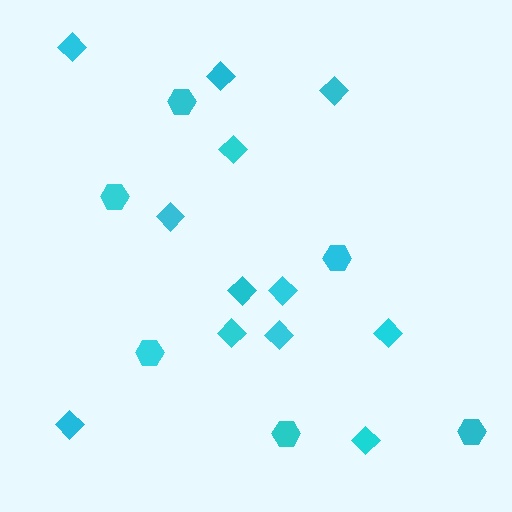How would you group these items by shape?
There are 2 groups: one group of diamonds (12) and one group of hexagons (6).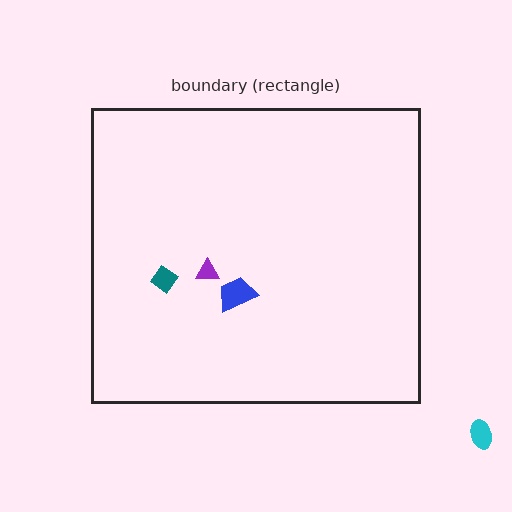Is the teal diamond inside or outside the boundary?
Inside.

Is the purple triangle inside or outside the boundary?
Inside.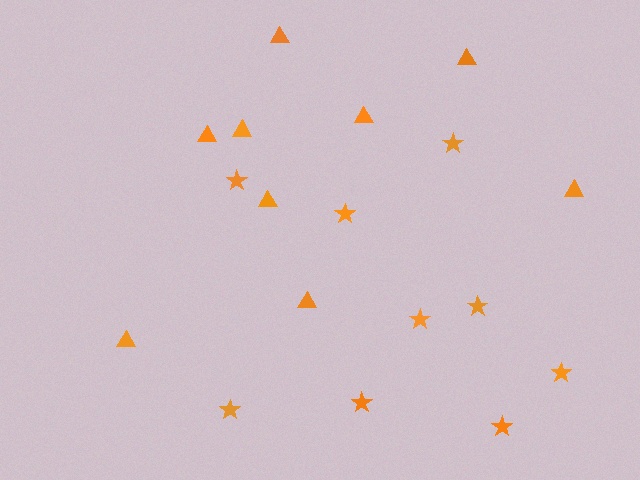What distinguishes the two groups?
There are 2 groups: one group of triangles (9) and one group of stars (9).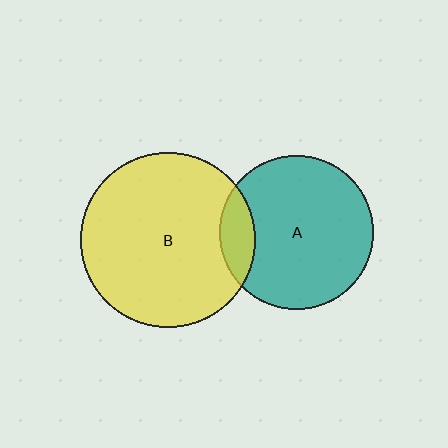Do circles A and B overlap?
Yes.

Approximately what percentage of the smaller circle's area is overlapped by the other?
Approximately 15%.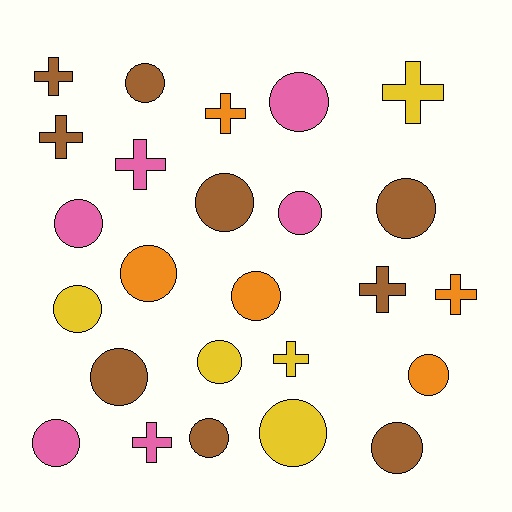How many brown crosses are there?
There are 3 brown crosses.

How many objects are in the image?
There are 25 objects.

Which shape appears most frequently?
Circle, with 16 objects.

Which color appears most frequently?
Brown, with 9 objects.